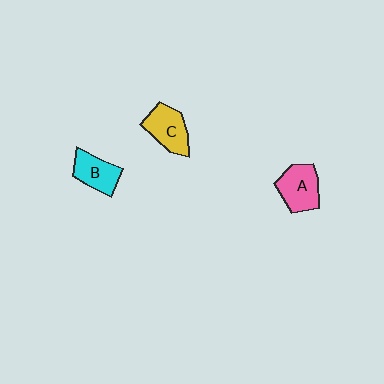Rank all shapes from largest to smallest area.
From largest to smallest: A (pink), C (yellow), B (cyan).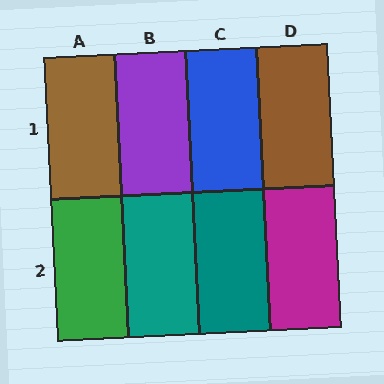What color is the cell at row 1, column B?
Purple.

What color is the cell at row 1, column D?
Brown.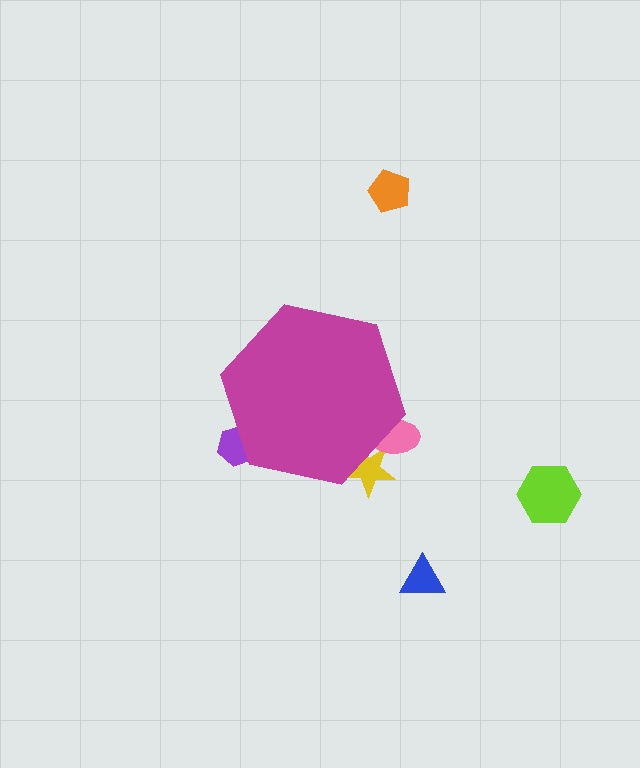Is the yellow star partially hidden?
Yes, the yellow star is partially hidden behind the magenta hexagon.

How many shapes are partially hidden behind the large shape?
3 shapes are partially hidden.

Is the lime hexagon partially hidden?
No, the lime hexagon is fully visible.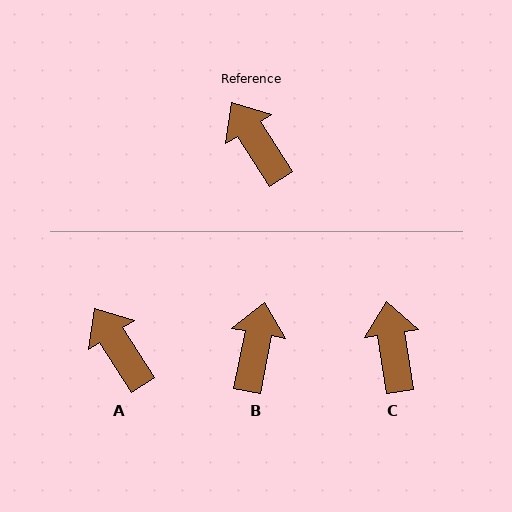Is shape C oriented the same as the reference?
No, it is off by about 24 degrees.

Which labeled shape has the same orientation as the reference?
A.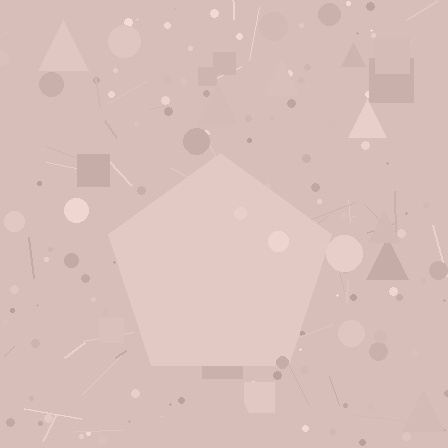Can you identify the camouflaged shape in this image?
The camouflaged shape is a pentagon.